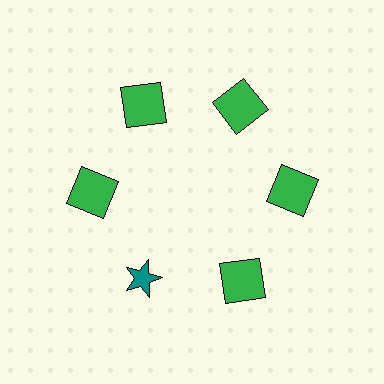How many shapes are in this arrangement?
There are 6 shapes arranged in a ring pattern.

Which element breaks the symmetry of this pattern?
The teal star at roughly the 7 o'clock position breaks the symmetry. All other shapes are green squares.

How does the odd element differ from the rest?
It differs in both color (teal instead of green) and shape (star instead of square).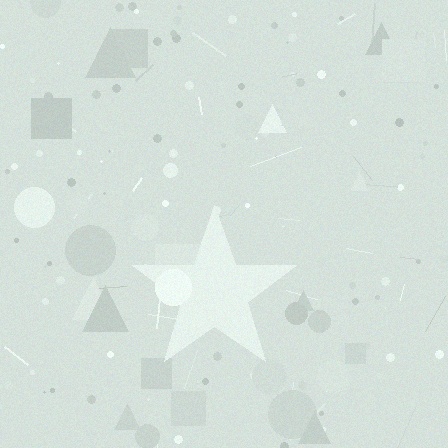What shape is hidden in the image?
A star is hidden in the image.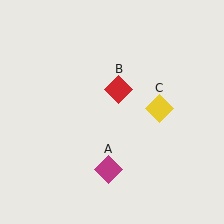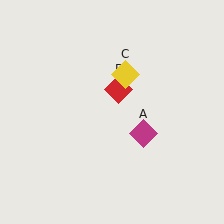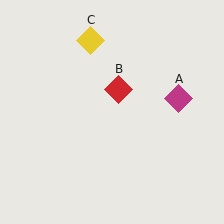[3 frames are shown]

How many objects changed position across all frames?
2 objects changed position: magenta diamond (object A), yellow diamond (object C).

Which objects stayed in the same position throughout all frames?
Red diamond (object B) remained stationary.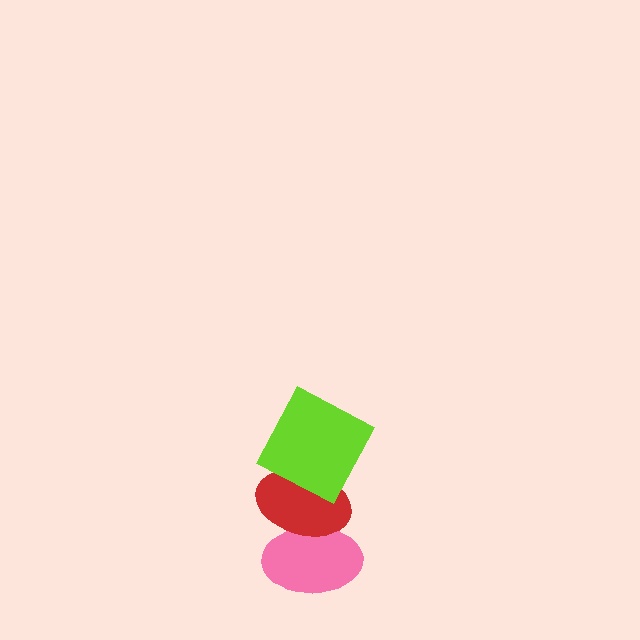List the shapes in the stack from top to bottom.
From top to bottom: the lime square, the red ellipse, the pink ellipse.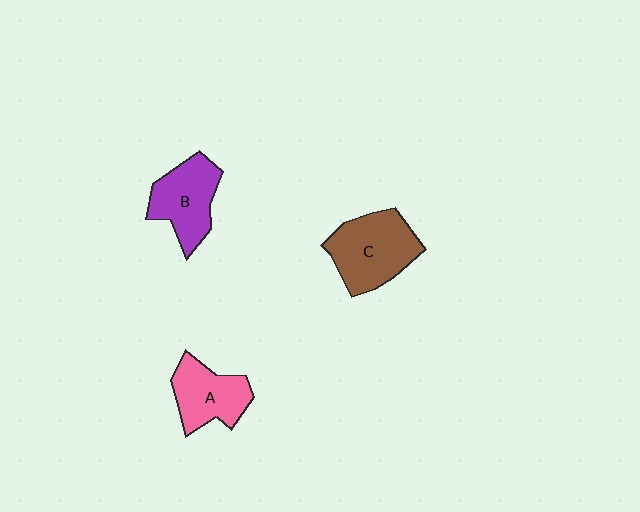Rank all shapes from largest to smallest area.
From largest to smallest: C (brown), B (purple), A (pink).